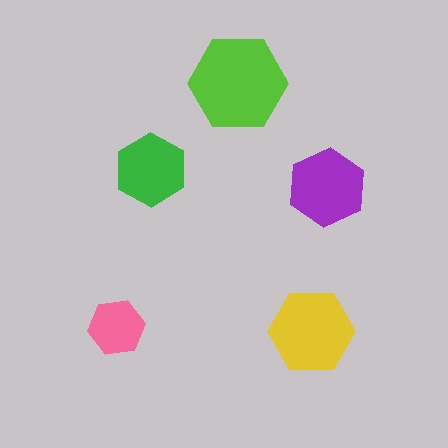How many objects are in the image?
There are 5 objects in the image.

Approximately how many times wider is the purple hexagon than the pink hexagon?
About 1.5 times wider.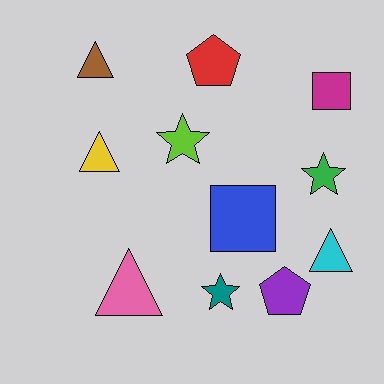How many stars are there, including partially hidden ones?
There are 3 stars.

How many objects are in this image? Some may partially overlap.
There are 11 objects.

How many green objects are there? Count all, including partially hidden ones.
There is 1 green object.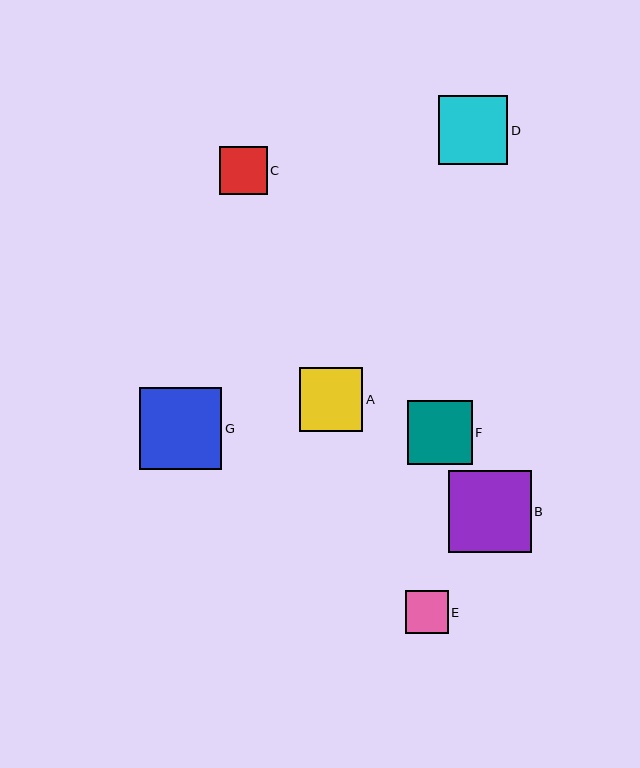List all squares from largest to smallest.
From largest to smallest: B, G, D, F, A, C, E.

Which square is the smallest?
Square E is the smallest with a size of approximately 43 pixels.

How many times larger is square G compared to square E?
Square G is approximately 1.9 times the size of square E.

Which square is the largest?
Square B is the largest with a size of approximately 82 pixels.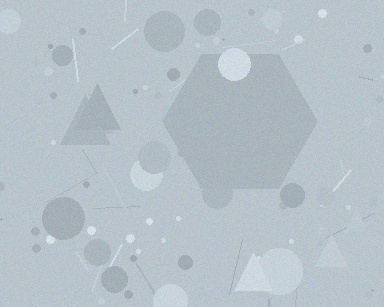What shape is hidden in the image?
A hexagon is hidden in the image.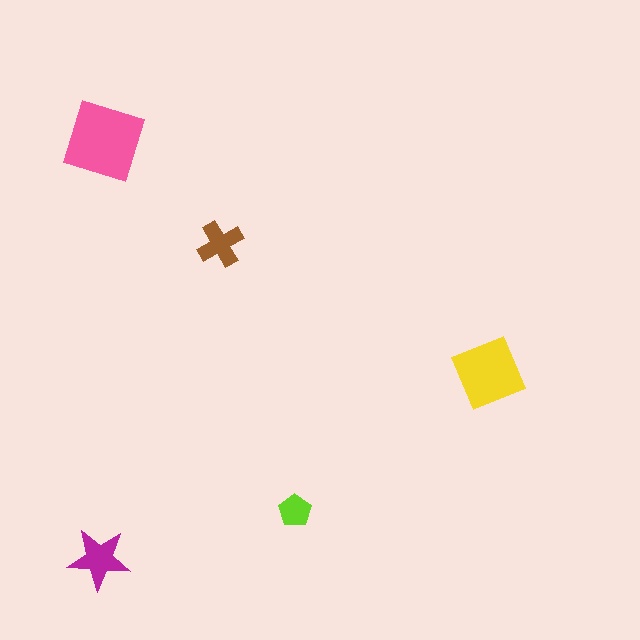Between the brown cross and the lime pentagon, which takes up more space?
The brown cross.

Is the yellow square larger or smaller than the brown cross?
Larger.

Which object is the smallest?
The lime pentagon.